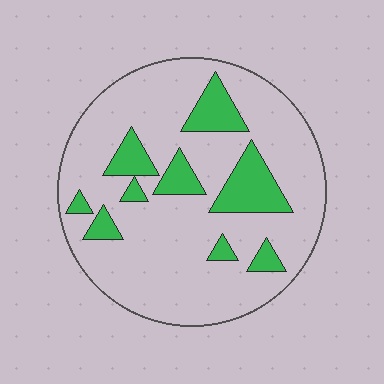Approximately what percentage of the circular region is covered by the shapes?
Approximately 20%.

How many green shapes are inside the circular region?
9.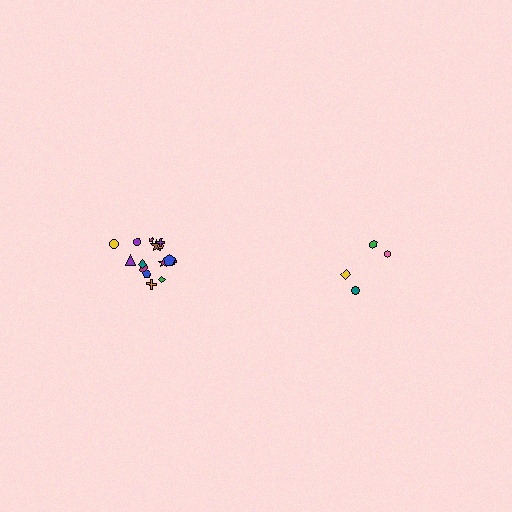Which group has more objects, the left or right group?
The left group.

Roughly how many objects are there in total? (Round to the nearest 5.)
Roughly 20 objects in total.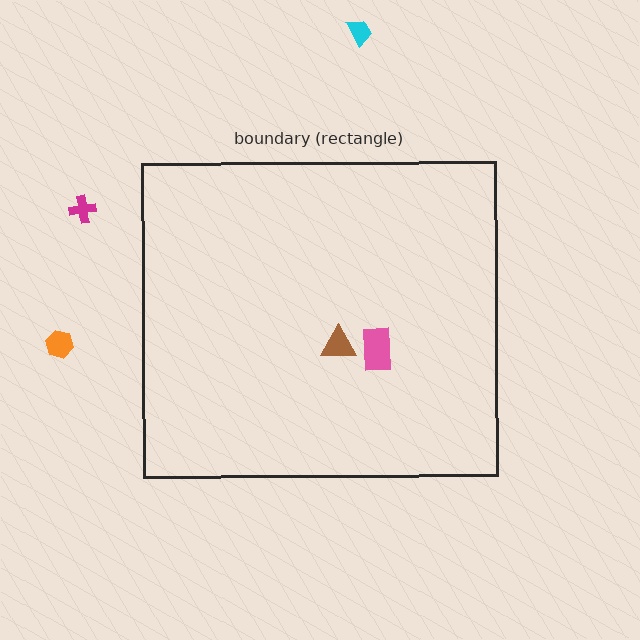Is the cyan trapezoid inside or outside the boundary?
Outside.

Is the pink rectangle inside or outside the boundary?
Inside.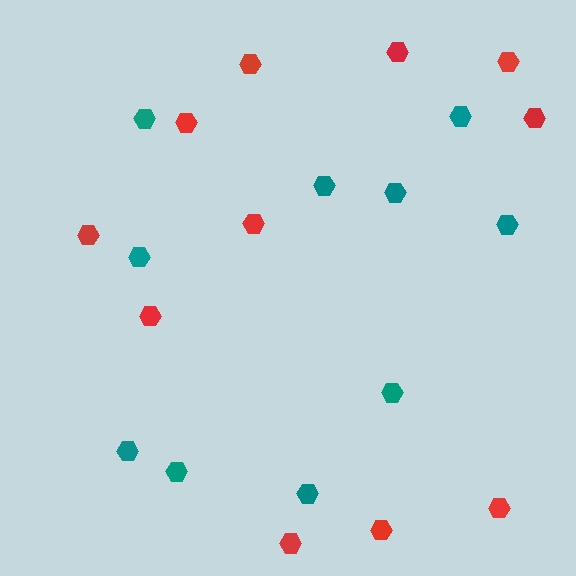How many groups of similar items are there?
There are 2 groups: one group of teal hexagons (10) and one group of red hexagons (11).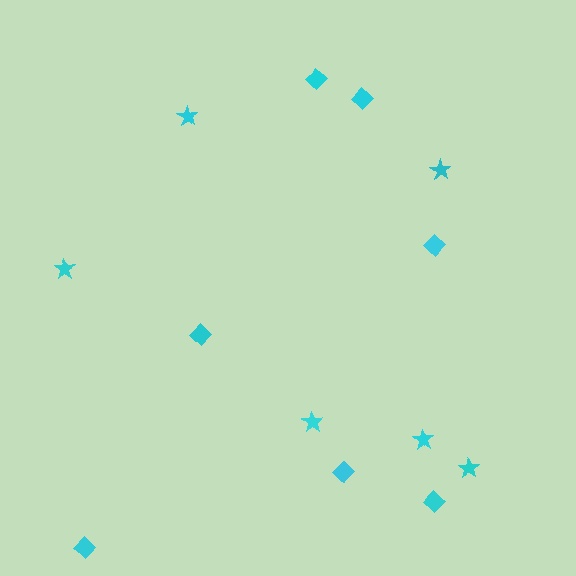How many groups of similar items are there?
There are 2 groups: one group of stars (6) and one group of diamonds (7).